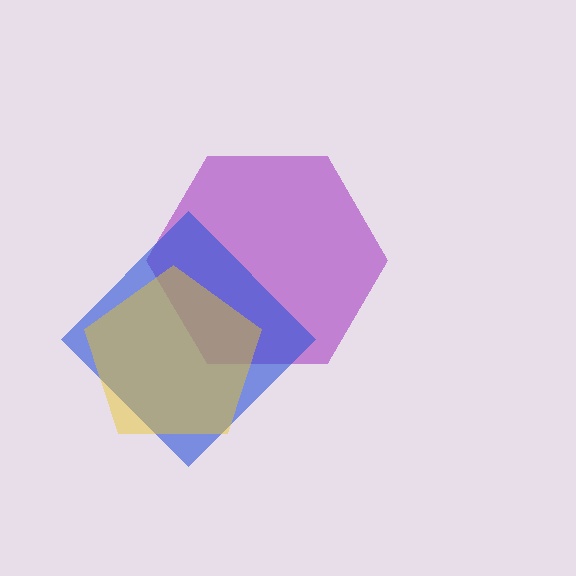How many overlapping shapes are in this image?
There are 3 overlapping shapes in the image.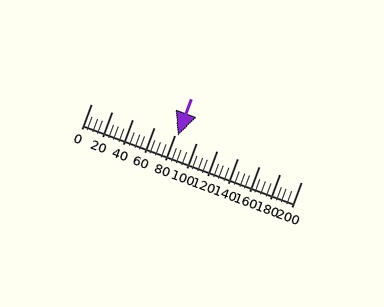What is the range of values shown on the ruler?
The ruler shows values from 0 to 200.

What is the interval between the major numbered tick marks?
The major tick marks are spaced 20 units apart.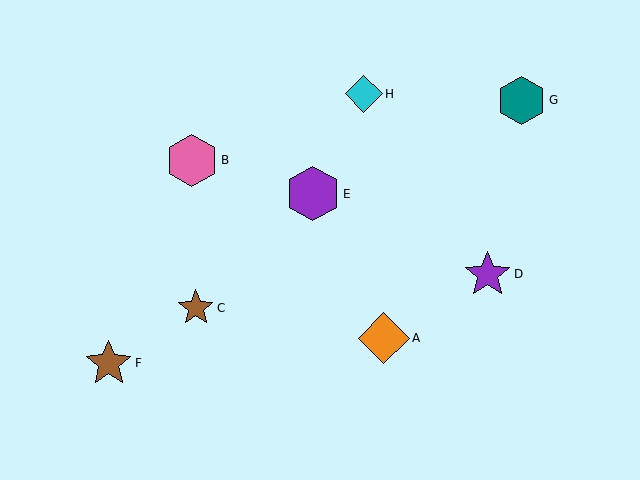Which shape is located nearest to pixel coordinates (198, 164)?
The pink hexagon (labeled B) at (192, 160) is nearest to that location.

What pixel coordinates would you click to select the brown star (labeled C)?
Click at (196, 308) to select the brown star C.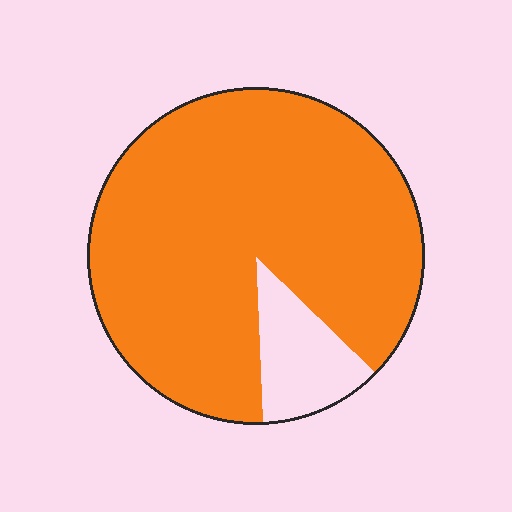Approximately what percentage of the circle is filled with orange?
Approximately 90%.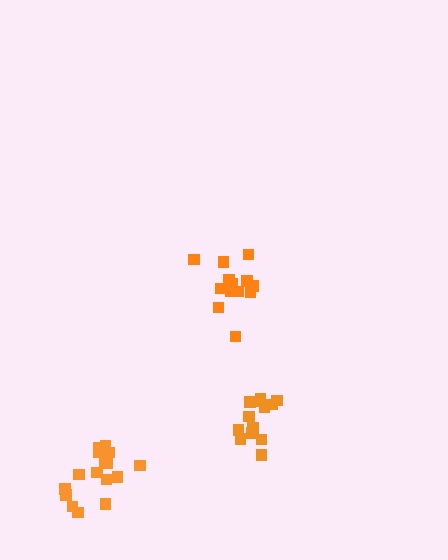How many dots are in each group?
Group 1: 14 dots, Group 2: 13 dots, Group 3: 16 dots (43 total).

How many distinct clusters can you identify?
There are 3 distinct clusters.